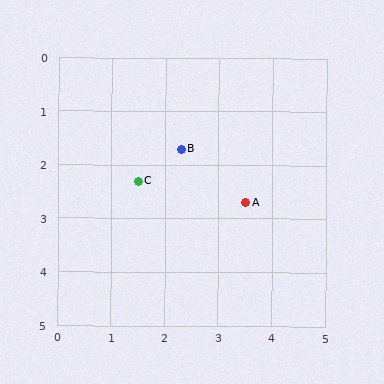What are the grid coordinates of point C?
Point C is at approximately (1.5, 2.3).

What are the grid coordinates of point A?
Point A is at approximately (3.5, 2.7).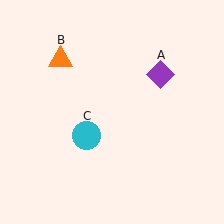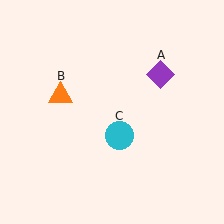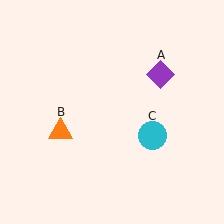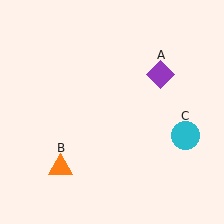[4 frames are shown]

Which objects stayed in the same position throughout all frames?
Purple diamond (object A) remained stationary.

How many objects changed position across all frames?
2 objects changed position: orange triangle (object B), cyan circle (object C).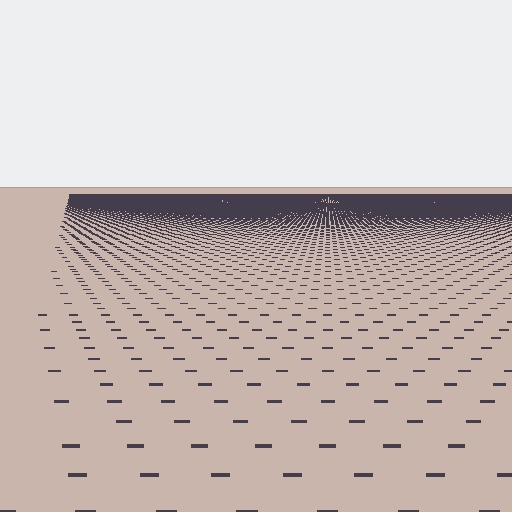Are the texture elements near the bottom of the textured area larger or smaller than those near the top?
Larger. Near the bottom, elements are closer to the viewer and appear at a bigger on-screen size.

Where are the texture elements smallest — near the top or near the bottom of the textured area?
Near the top.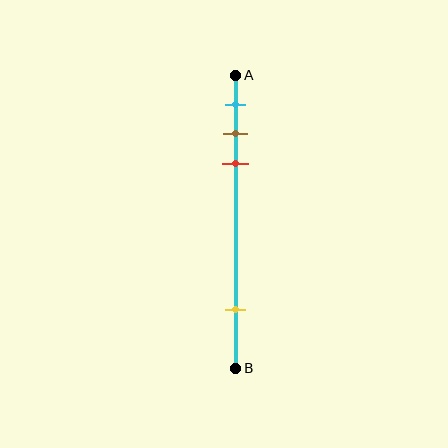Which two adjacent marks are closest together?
The brown and red marks are the closest adjacent pair.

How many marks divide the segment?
There are 4 marks dividing the segment.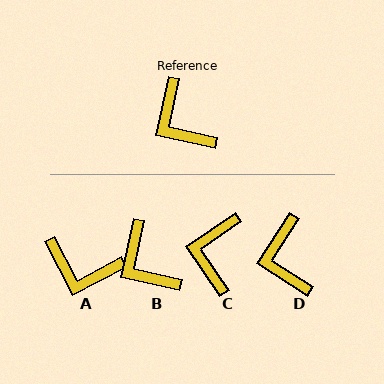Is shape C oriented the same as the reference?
No, it is off by about 43 degrees.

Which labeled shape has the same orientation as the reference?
B.